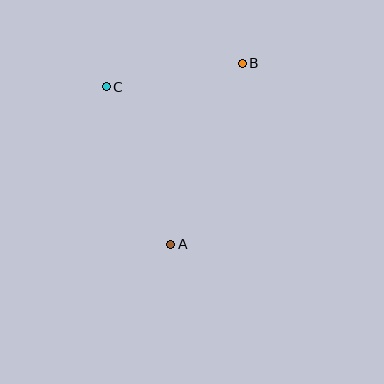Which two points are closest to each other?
Points B and C are closest to each other.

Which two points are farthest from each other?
Points A and B are farthest from each other.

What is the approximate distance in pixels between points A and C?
The distance between A and C is approximately 170 pixels.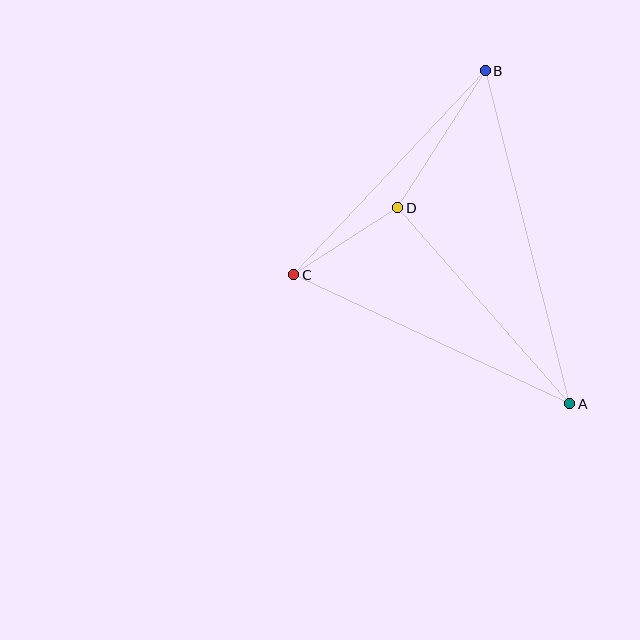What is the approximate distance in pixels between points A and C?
The distance between A and C is approximately 304 pixels.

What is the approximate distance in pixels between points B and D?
The distance between B and D is approximately 163 pixels.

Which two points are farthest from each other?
Points A and B are farthest from each other.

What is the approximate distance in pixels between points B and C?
The distance between B and C is approximately 280 pixels.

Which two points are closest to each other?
Points C and D are closest to each other.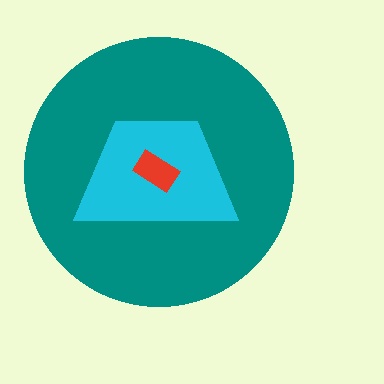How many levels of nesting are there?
3.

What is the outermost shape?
The teal circle.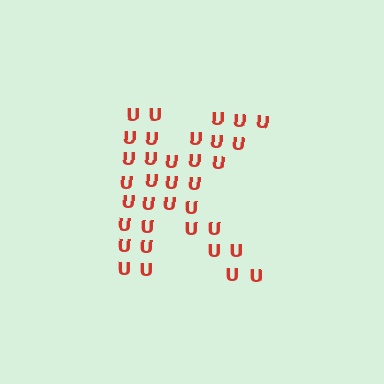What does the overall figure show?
The overall figure shows the letter K.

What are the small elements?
The small elements are letter U's.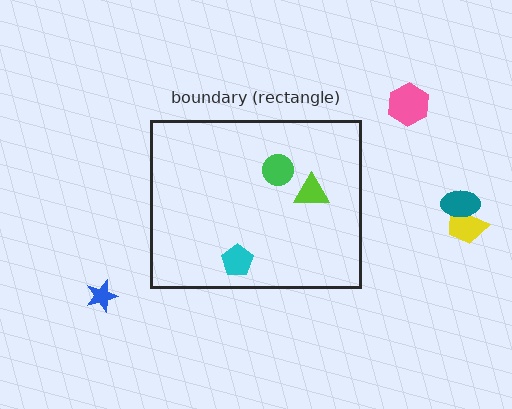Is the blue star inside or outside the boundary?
Outside.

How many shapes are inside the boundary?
3 inside, 4 outside.